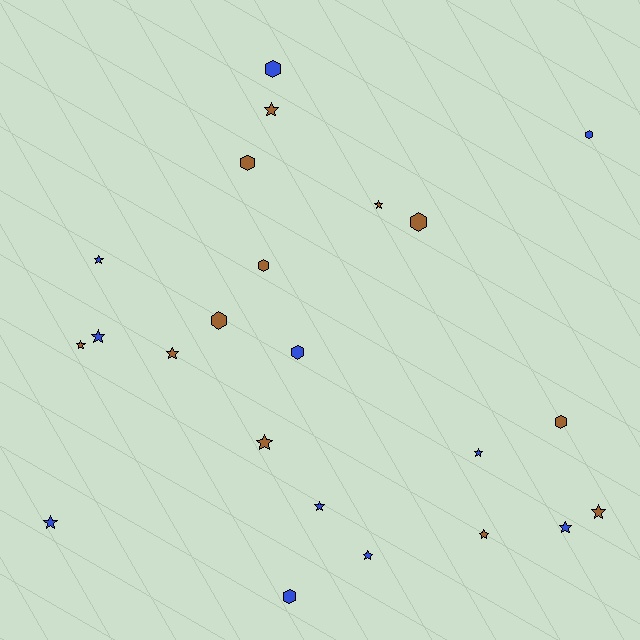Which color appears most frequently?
Brown, with 12 objects.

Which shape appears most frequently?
Star, with 14 objects.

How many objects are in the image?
There are 23 objects.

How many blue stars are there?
There are 7 blue stars.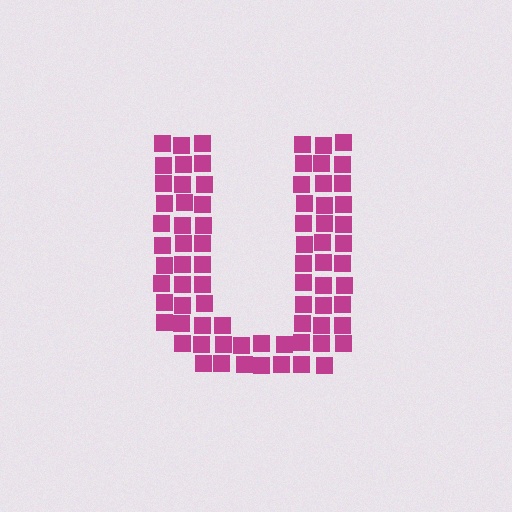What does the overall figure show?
The overall figure shows the letter U.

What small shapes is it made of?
It is made of small squares.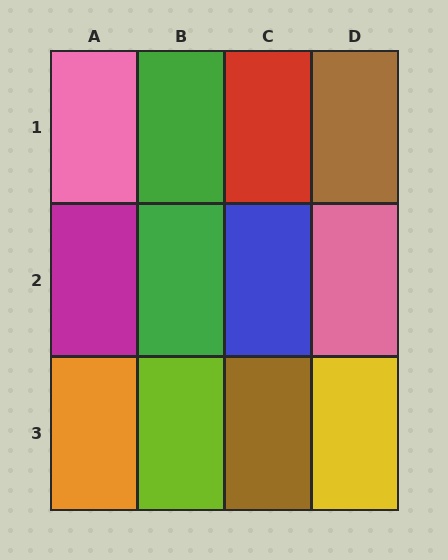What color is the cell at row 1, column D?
Brown.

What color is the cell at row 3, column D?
Yellow.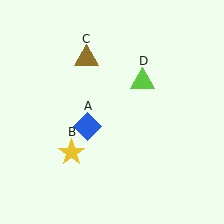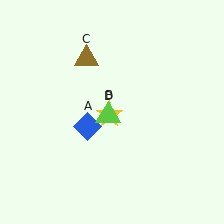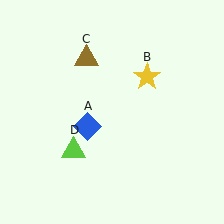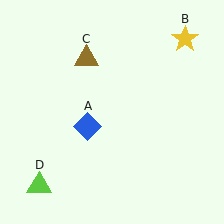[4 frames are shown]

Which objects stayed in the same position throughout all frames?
Blue diamond (object A) and brown triangle (object C) remained stationary.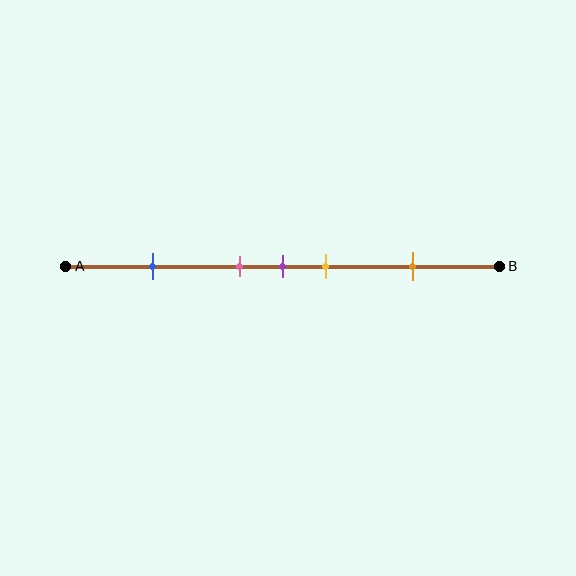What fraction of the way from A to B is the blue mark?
The blue mark is approximately 20% (0.2) of the way from A to B.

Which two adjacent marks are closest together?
The pink and purple marks are the closest adjacent pair.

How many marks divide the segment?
There are 5 marks dividing the segment.